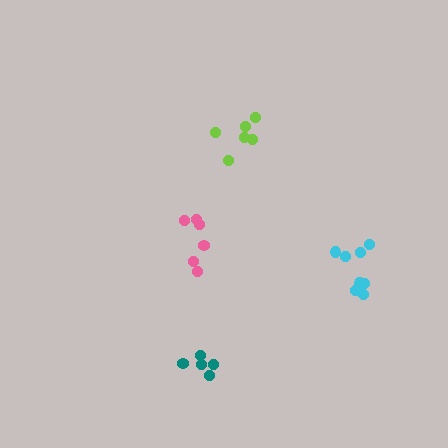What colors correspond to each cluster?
The clusters are colored: pink, cyan, lime, teal.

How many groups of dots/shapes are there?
There are 4 groups.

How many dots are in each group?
Group 1: 6 dots, Group 2: 9 dots, Group 3: 6 dots, Group 4: 5 dots (26 total).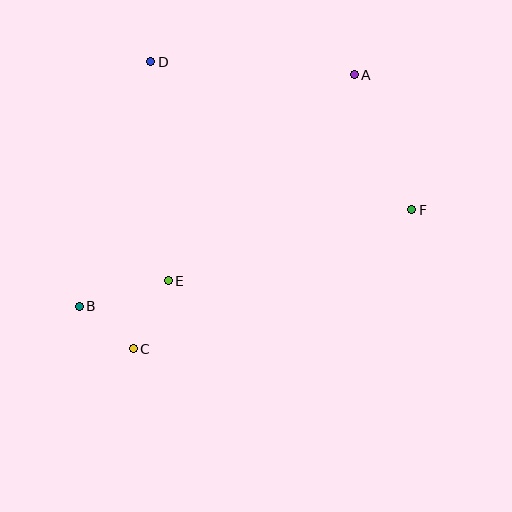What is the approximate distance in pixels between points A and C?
The distance between A and C is approximately 352 pixels.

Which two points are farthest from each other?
Points A and B are farthest from each other.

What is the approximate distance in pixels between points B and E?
The distance between B and E is approximately 93 pixels.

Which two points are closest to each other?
Points B and C are closest to each other.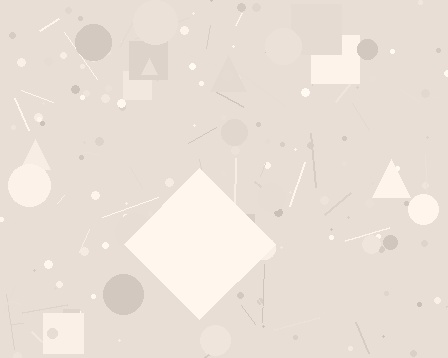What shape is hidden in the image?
A diamond is hidden in the image.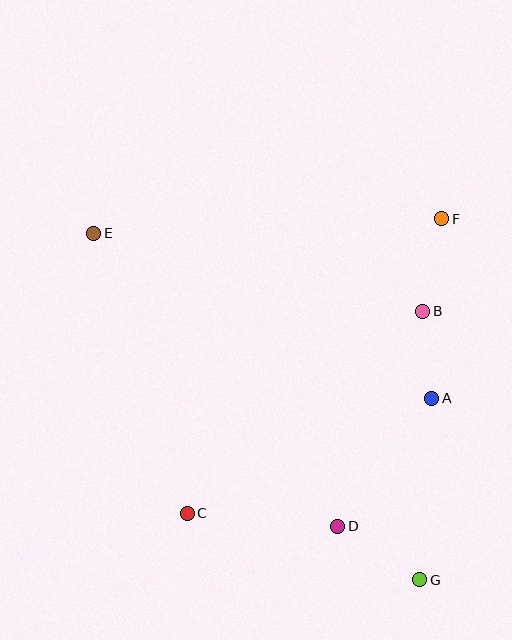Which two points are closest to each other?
Points A and B are closest to each other.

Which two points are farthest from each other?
Points E and G are farthest from each other.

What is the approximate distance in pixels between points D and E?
The distance between D and E is approximately 381 pixels.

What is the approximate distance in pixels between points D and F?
The distance between D and F is approximately 325 pixels.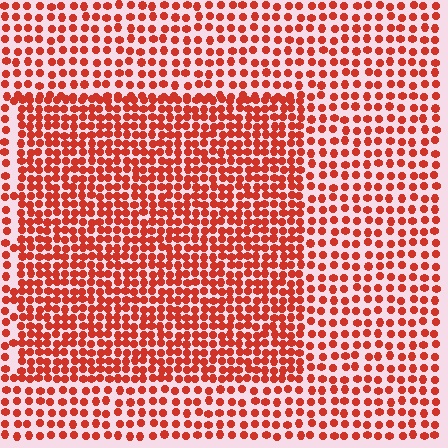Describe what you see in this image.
The image contains small red elements arranged at two different densities. A rectangle-shaped region is visible where the elements are more densely packed than the surrounding area.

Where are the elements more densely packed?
The elements are more densely packed inside the rectangle boundary.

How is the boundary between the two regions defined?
The boundary is defined by a change in element density (approximately 1.7x ratio). All elements are the same color, size, and shape.